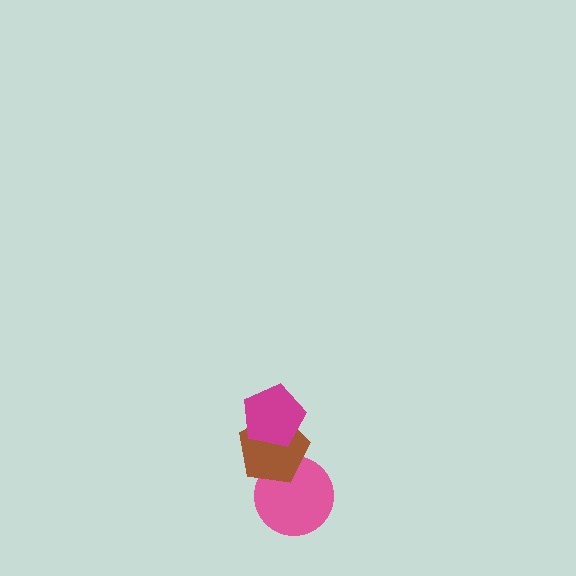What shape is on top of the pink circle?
The brown pentagon is on top of the pink circle.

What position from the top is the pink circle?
The pink circle is 3rd from the top.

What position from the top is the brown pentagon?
The brown pentagon is 2nd from the top.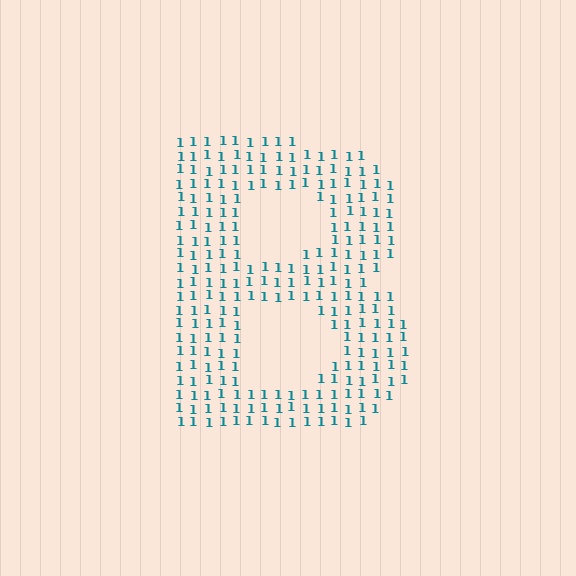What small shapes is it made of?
It is made of small digit 1's.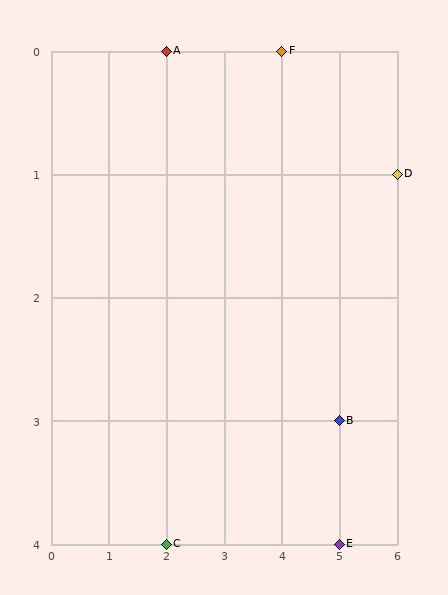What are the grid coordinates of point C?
Point C is at grid coordinates (2, 4).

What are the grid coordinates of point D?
Point D is at grid coordinates (6, 1).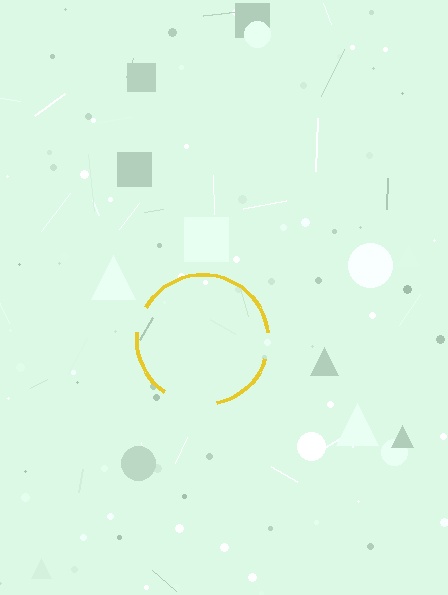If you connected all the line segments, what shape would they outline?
They would outline a circle.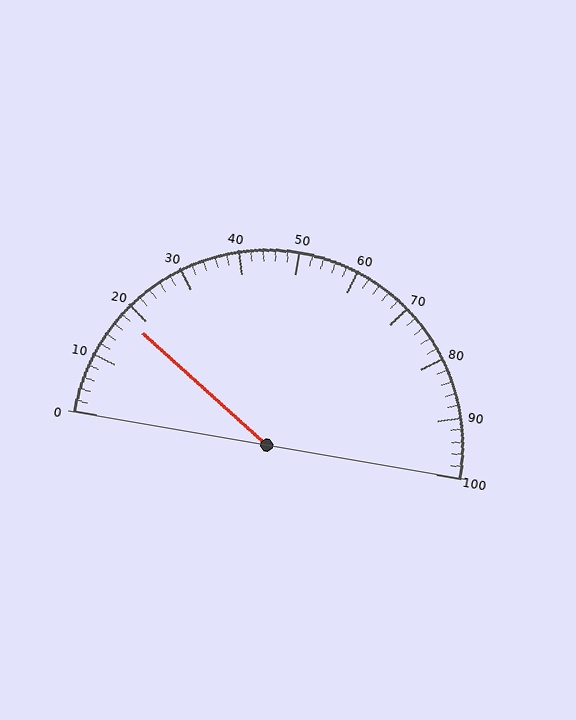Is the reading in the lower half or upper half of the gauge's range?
The reading is in the lower half of the range (0 to 100).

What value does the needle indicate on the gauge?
The needle indicates approximately 18.